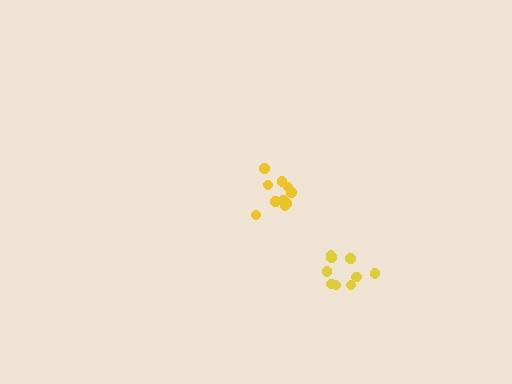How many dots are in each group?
Group 1: 9 dots, Group 2: 10 dots (19 total).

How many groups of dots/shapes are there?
There are 2 groups.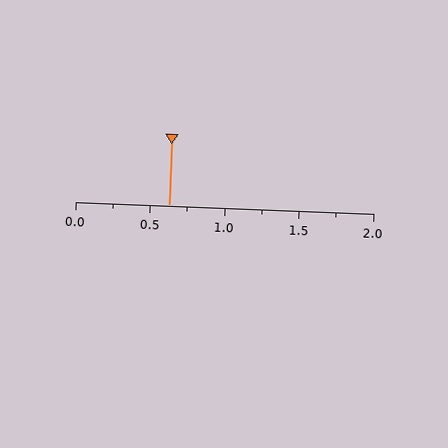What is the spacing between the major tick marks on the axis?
The major ticks are spaced 0.5 apart.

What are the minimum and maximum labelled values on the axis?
The axis runs from 0.0 to 2.0.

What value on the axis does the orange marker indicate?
The marker indicates approximately 0.62.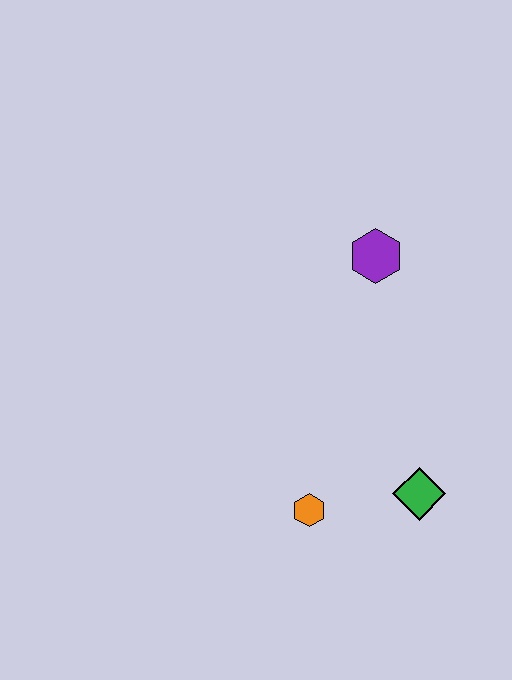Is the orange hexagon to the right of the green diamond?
No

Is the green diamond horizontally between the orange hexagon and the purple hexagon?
No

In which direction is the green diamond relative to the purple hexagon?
The green diamond is below the purple hexagon.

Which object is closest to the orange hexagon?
The green diamond is closest to the orange hexagon.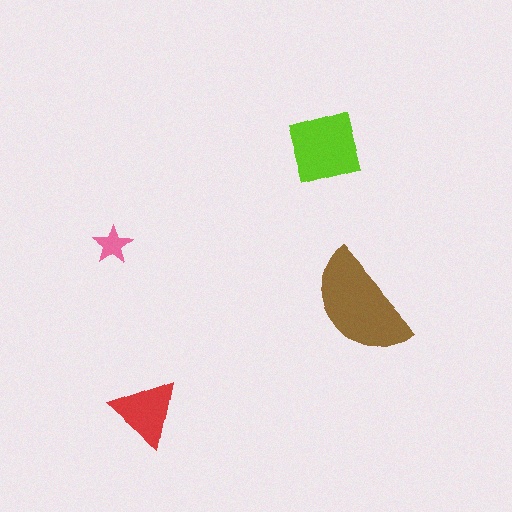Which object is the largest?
The brown semicircle.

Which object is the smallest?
The pink star.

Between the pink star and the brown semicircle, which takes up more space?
The brown semicircle.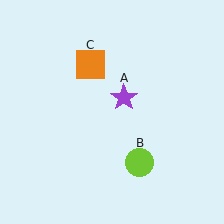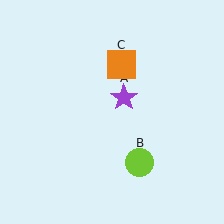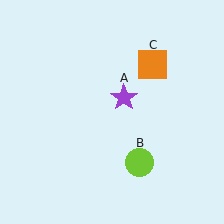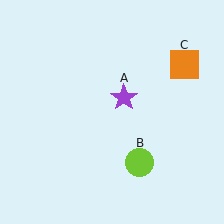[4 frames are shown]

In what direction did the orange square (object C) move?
The orange square (object C) moved right.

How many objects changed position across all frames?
1 object changed position: orange square (object C).